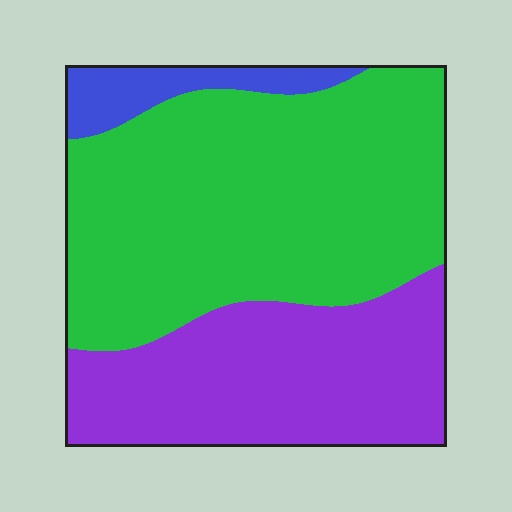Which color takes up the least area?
Blue, at roughly 10%.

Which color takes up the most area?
Green, at roughly 55%.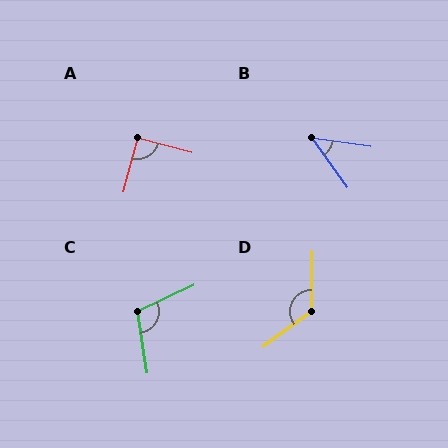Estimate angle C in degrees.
Approximately 106 degrees.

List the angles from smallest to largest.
B (47°), A (90°), C (106°), D (127°).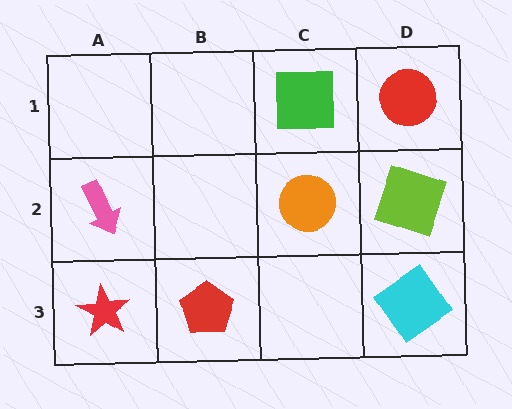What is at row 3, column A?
A red star.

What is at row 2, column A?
A pink arrow.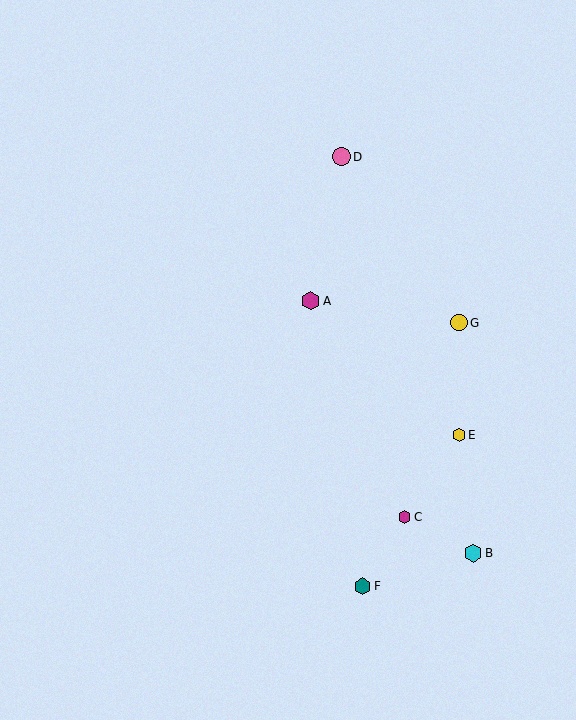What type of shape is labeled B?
Shape B is a cyan hexagon.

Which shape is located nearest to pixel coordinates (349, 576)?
The teal hexagon (labeled F) at (363, 586) is nearest to that location.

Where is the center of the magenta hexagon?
The center of the magenta hexagon is at (405, 517).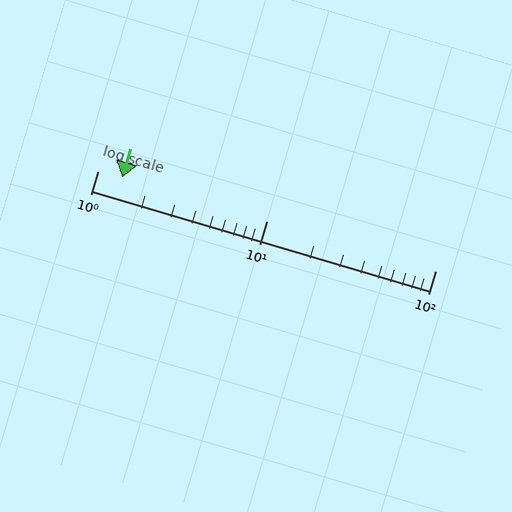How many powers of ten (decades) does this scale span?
The scale spans 2 decades, from 1 to 100.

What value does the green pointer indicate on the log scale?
The pointer indicates approximately 1.4.